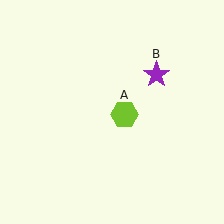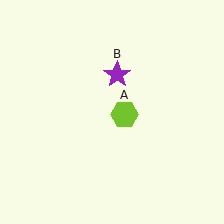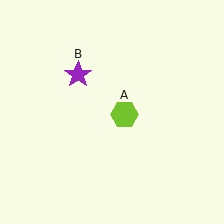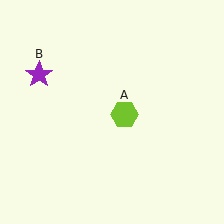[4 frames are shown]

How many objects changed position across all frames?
1 object changed position: purple star (object B).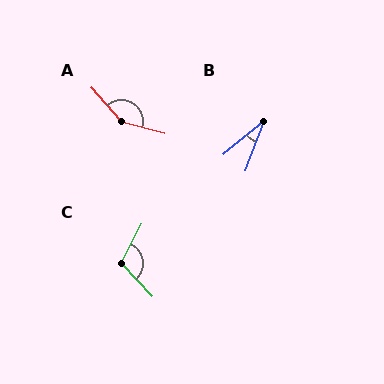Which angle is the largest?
A, at approximately 146 degrees.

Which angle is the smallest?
B, at approximately 30 degrees.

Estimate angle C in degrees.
Approximately 109 degrees.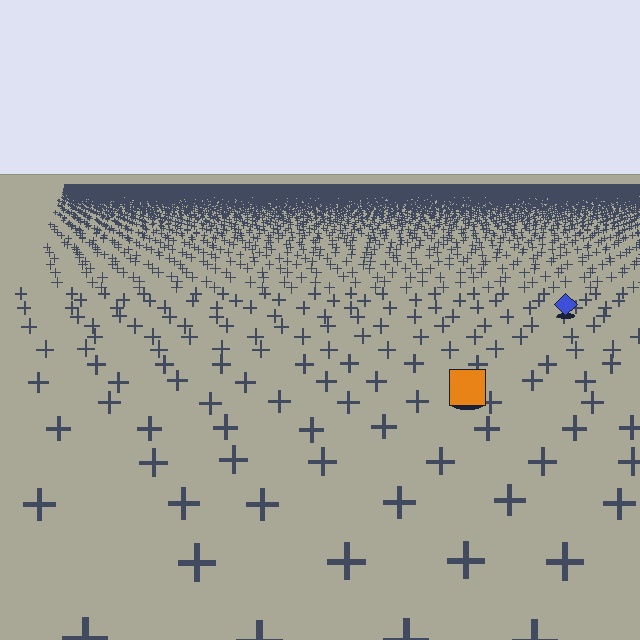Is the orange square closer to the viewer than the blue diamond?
Yes. The orange square is closer — you can tell from the texture gradient: the ground texture is coarser near it.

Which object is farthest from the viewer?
The blue diamond is farthest from the viewer. It appears smaller and the ground texture around it is denser.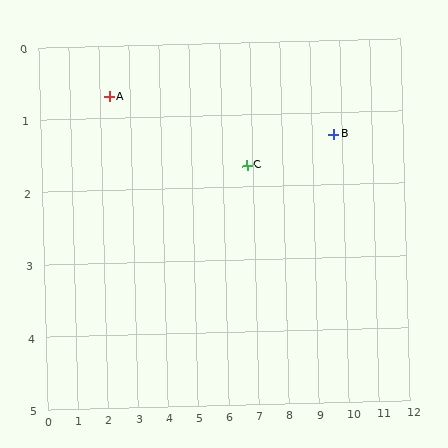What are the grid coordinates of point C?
Point C is at approximately (6.8, 1.7).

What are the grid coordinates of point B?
Point B is at approximately (9.7, 1.3).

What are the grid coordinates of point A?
Point A is at approximately (2.3, 0.7).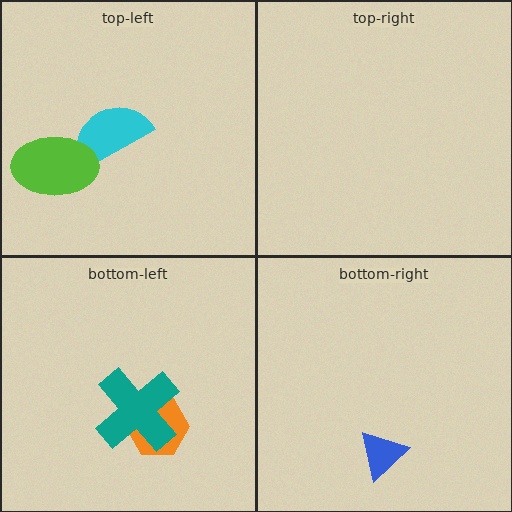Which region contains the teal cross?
The bottom-left region.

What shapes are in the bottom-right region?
The blue triangle.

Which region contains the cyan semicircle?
The top-left region.